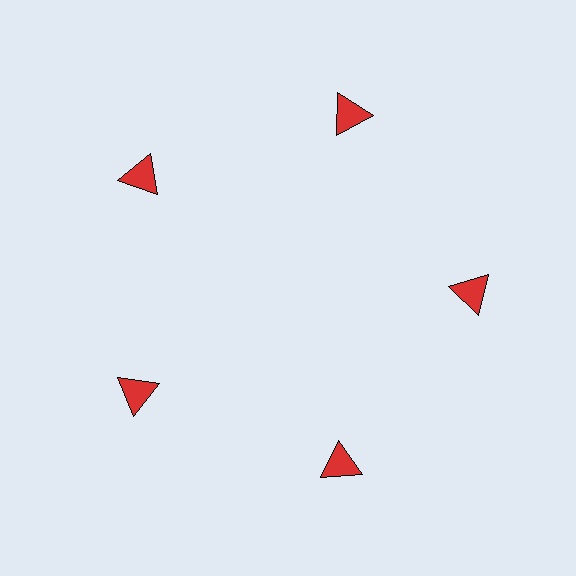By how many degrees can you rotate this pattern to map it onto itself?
The pattern maps onto itself every 72 degrees of rotation.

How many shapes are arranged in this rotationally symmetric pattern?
There are 5 shapes, arranged in 5 groups of 1.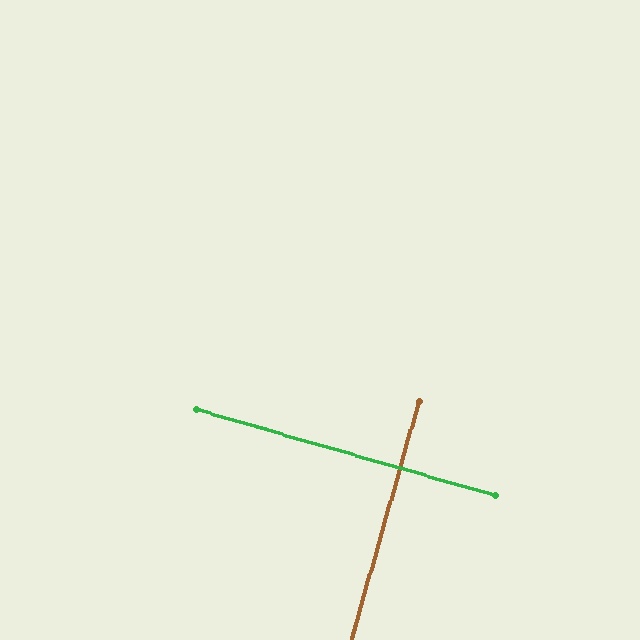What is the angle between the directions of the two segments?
Approximately 90 degrees.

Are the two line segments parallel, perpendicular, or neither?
Perpendicular — they meet at approximately 90°.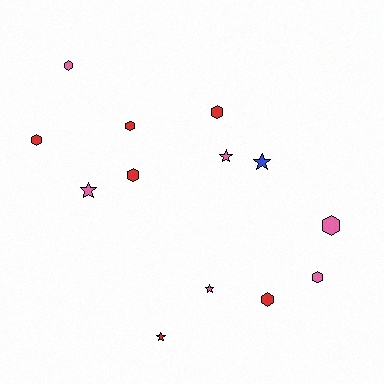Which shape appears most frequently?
Hexagon, with 8 objects.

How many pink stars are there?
There are 3 pink stars.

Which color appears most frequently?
Pink, with 6 objects.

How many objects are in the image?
There are 13 objects.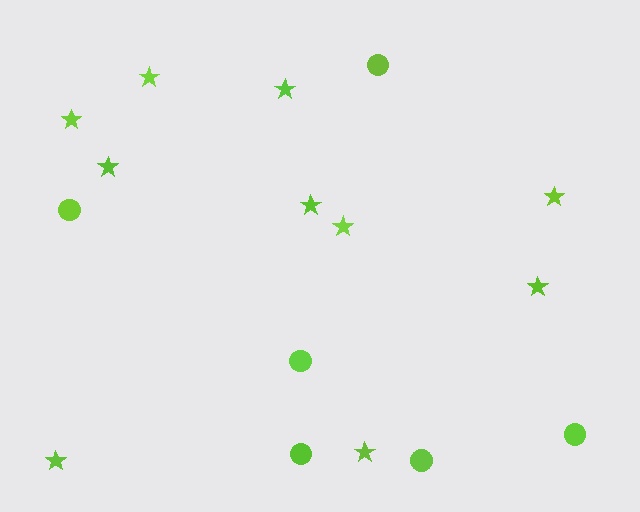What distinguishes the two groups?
There are 2 groups: one group of stars (10) and one group of circles (6).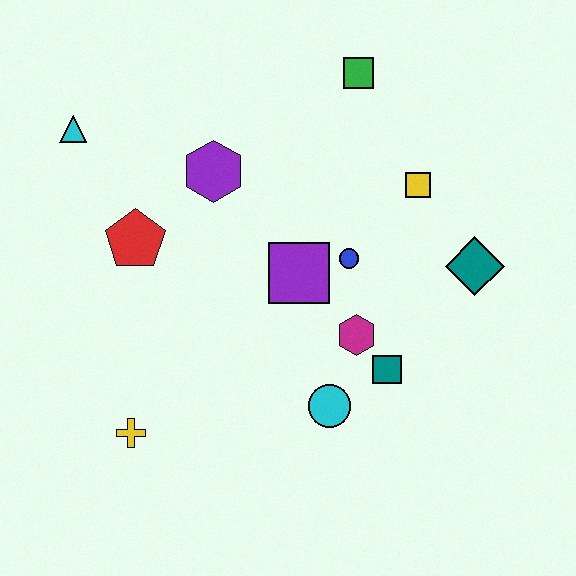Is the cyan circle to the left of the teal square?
Yes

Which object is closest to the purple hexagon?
The red pentagon is closest to the purple hexagon.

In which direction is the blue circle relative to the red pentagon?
The blue circle is to the right of the red pentagon.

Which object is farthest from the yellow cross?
The green square is farthest from the yellow cross.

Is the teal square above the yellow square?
No